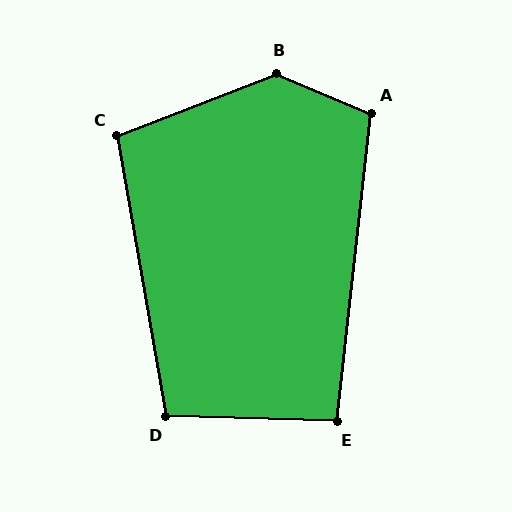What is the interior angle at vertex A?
Approximately 106 degrees (obtuse).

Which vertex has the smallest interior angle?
E, at approximately 95 degrees.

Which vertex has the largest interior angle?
B, at approximately 136 degrees.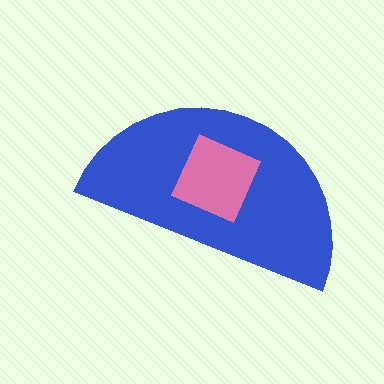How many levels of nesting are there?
2.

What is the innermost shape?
The pink diamond.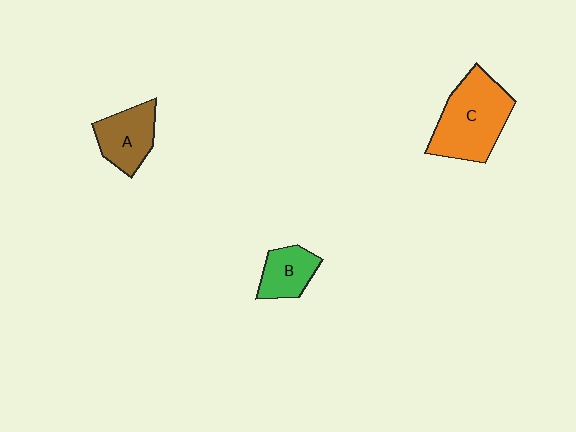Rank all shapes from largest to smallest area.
From largest to smallest: C (orange), A (brown), B (green).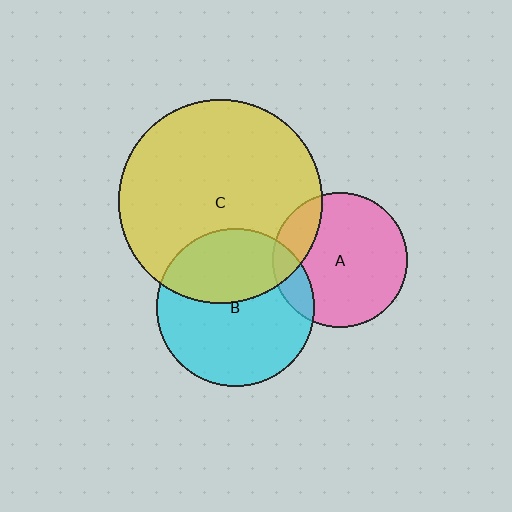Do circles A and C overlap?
Yes.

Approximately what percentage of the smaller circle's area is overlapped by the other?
Approximately 15%.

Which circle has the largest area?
Circle C (yellow).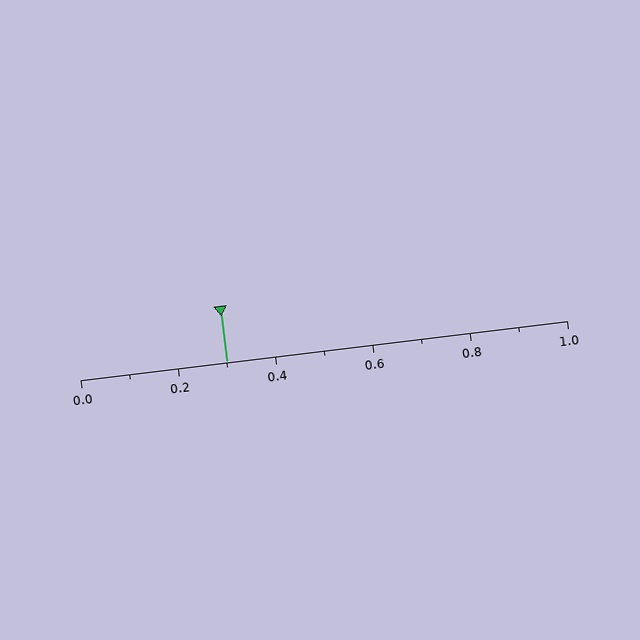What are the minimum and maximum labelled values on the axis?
The axis runs from 0.0 to 1.0.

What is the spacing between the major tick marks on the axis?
The major ticks are spaced 0.2 apart.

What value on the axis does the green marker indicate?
The marker indicates approximately 0.3.